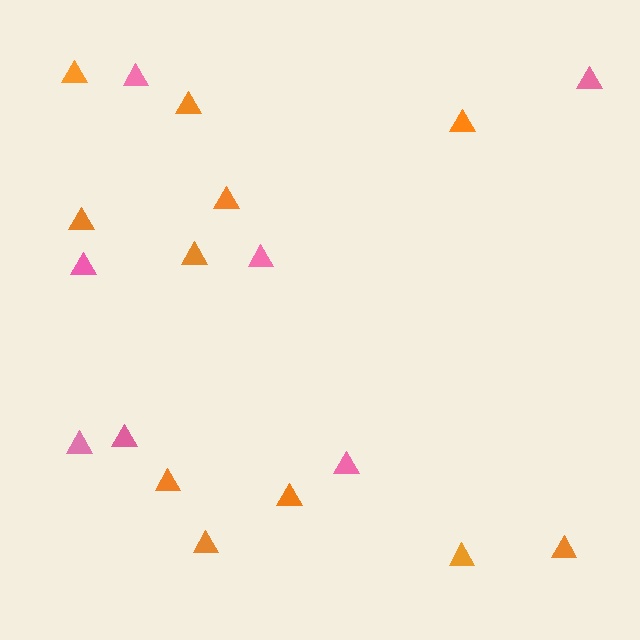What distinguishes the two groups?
There are 2 groups: one group of pink triangles (7) and one group of orange triangles (11).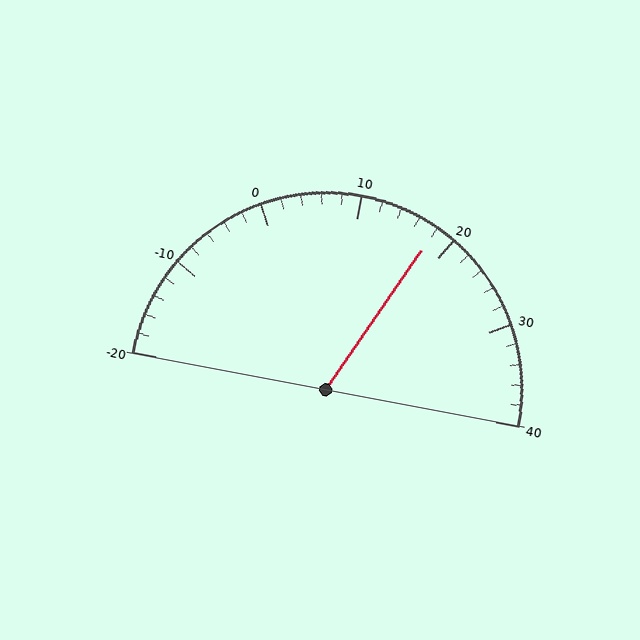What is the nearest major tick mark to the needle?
The nearest major tick mark is 20.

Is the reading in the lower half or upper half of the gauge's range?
The reading is in the upper half of the range (-20 to 40).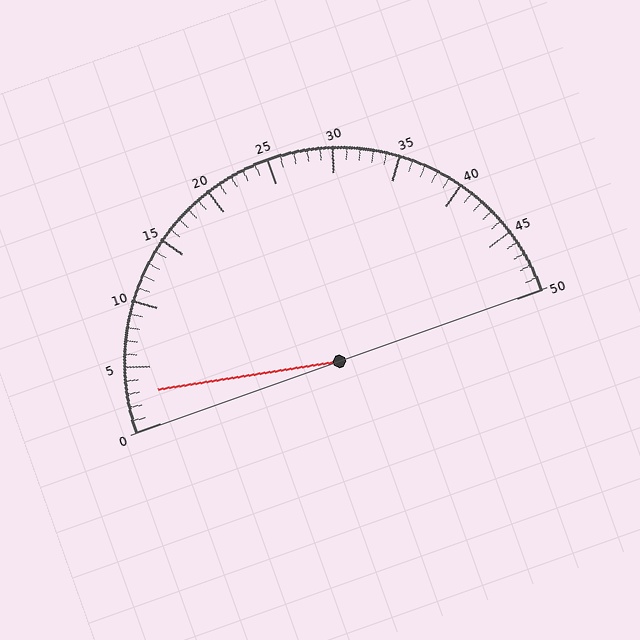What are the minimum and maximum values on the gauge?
The gauge ranges from 0 to 50.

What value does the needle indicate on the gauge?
The needle indicates approximately 3.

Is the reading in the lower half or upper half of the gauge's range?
The reading is in the lower half of the range (0 to 50).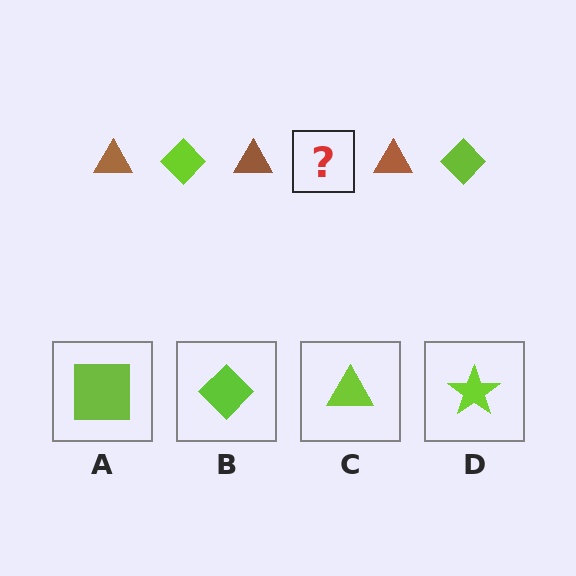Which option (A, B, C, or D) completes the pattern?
B.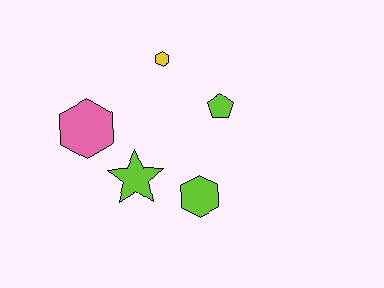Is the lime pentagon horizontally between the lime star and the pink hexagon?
No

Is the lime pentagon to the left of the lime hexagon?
No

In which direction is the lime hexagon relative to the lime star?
The lime hexagon is to the right of the lime star.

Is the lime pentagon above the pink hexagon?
Yes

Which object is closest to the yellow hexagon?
The lime pentagon is closest to the yellow hexagon.